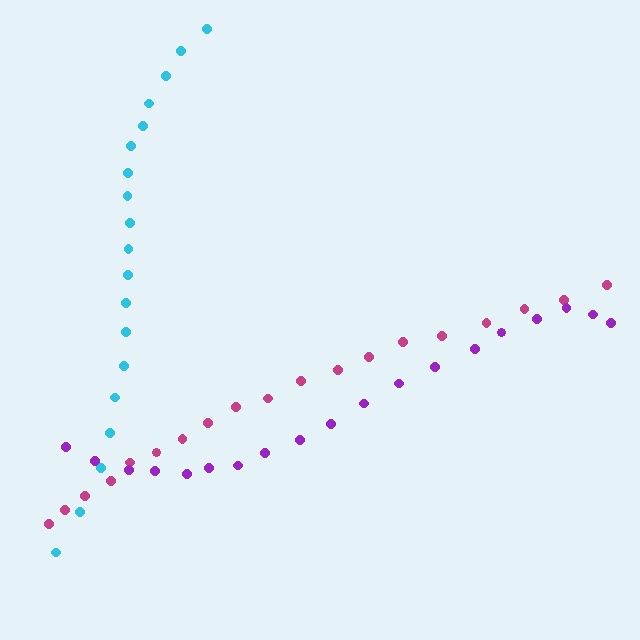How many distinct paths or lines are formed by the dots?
There are 3 distinct paths.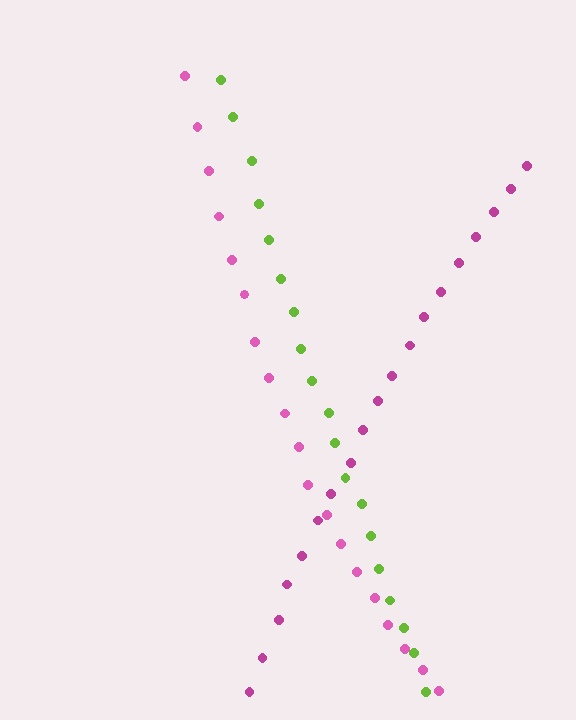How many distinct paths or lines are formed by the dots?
There are 3 distinct paths.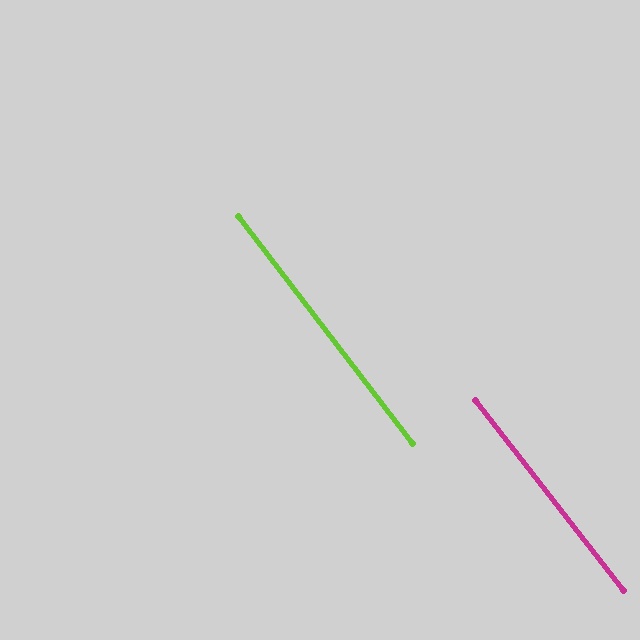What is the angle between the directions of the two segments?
Approximately 1 degree.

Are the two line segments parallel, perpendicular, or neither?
Parallel — their directions differ by only 0.6°.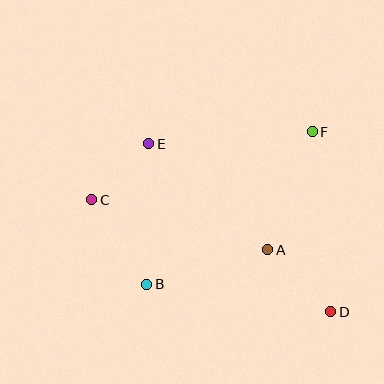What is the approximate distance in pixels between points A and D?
The distance between A and D is approximately 88 pixels.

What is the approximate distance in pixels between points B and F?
The distance between B and F is approximately 225 pixels.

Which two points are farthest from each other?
Points C and D are farthest from each other.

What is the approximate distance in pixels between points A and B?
The distance between A and B is approximately 126 pixels.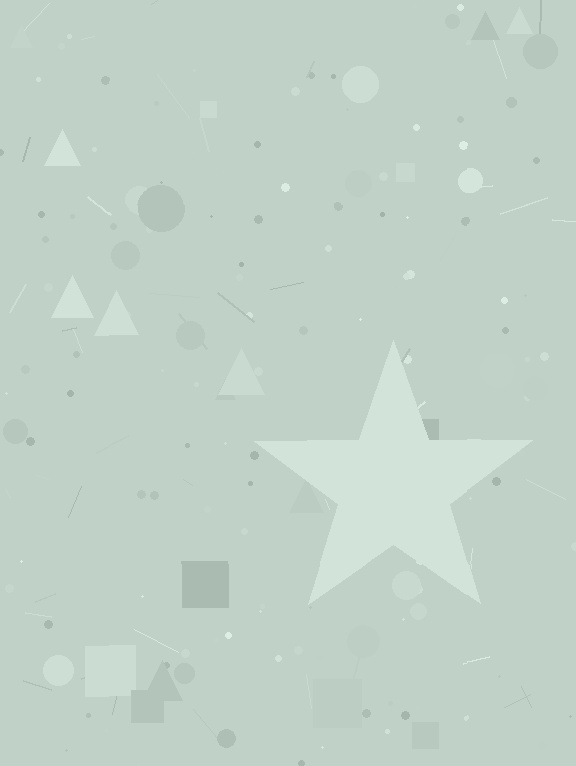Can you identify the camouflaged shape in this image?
The camouflaged shape is a star.